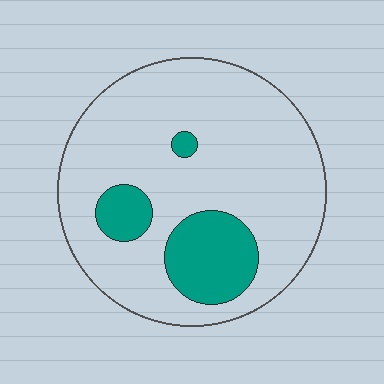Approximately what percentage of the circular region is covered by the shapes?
Approximately 20%.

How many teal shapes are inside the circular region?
3.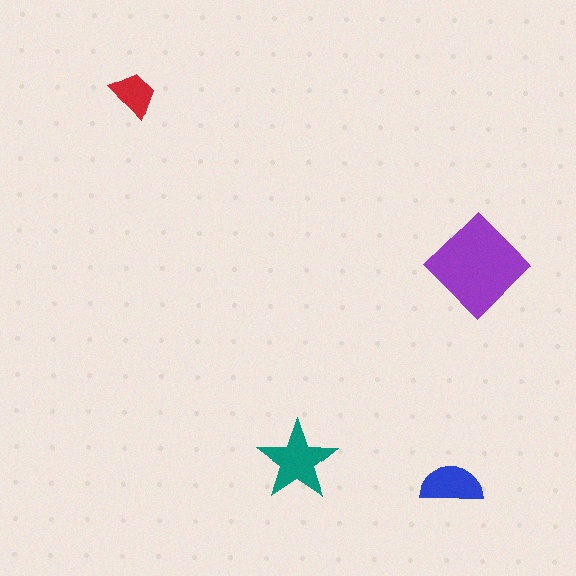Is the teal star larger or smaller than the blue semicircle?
Larger.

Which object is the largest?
The purple diamond.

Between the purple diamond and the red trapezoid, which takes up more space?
The purple diamond.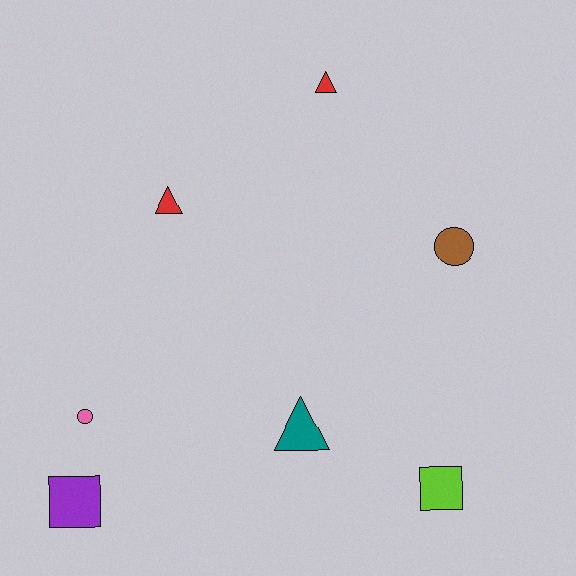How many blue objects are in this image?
There are no blue objects.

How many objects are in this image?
There are 7 objects.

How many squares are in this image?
There are 2 squares.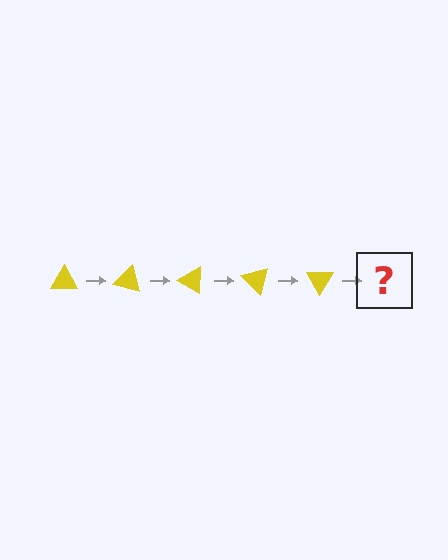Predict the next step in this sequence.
The next step is a yellow triangle rotated 75 degrees.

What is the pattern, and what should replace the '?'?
The pattern is that the triangle rotates 15 degrees each step. The '?' should be a yellow triangle rotated 75 degrees.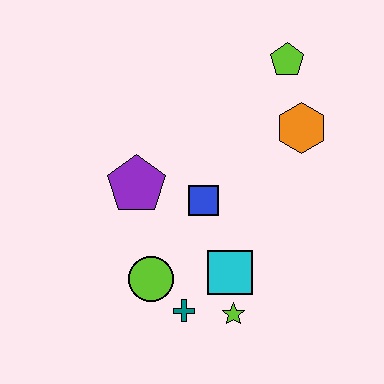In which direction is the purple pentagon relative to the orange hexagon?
The purple pentagon is to the left of the orange hexagon.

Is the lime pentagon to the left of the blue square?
No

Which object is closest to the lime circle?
The teal cross is closest to the lime circle.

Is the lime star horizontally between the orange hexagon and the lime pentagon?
No